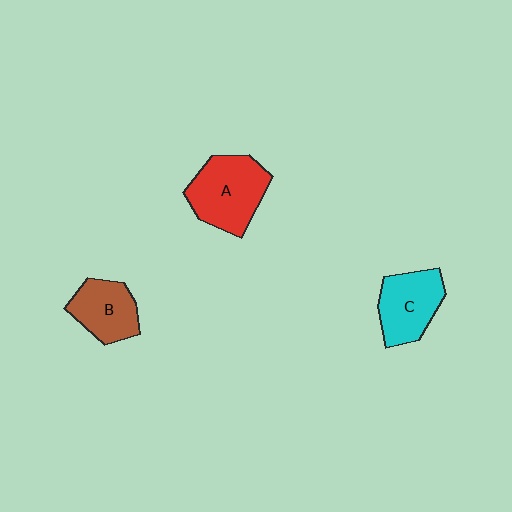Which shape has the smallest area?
Shape B (brown).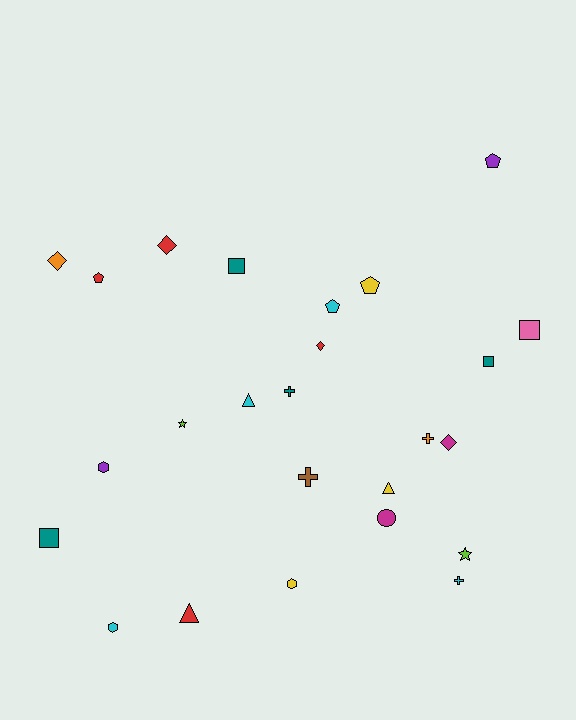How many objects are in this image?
There are 25 objects.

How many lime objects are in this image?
There are 2 lime objects.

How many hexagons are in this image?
There are 3 hexagons.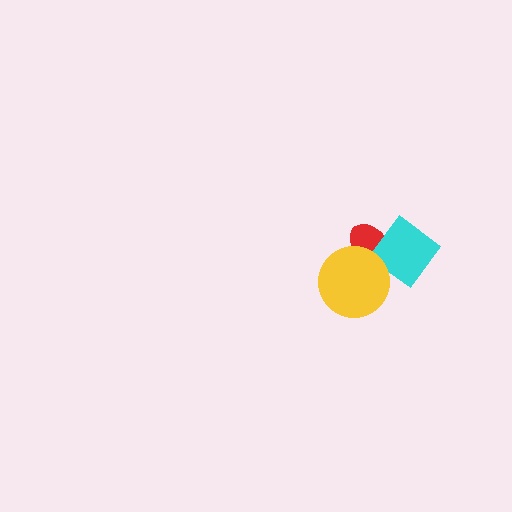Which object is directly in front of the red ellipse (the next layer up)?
The cyan diamond is directly in front of the red ellipse.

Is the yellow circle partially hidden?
No, no other shape covers it.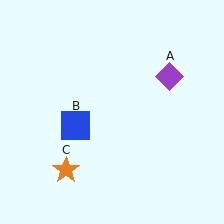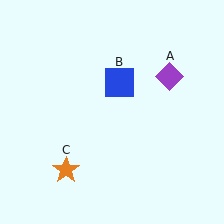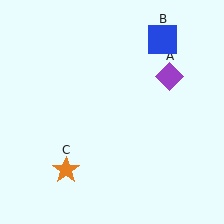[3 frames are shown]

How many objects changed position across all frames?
1 object changed position: blue square (object B).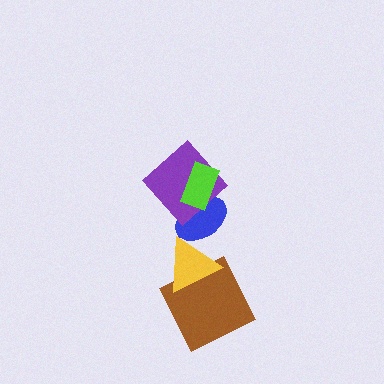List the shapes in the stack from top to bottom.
From top to bottom: the lime rectangle, the purple diamond, the blue ellipse, the yellow triangle, the brown square.